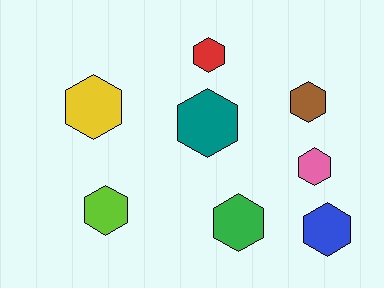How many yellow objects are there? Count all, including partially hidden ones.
There is 1 yellow object.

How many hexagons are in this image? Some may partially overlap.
There are 8 hexagons.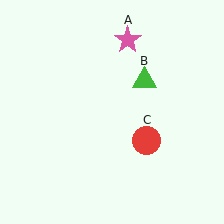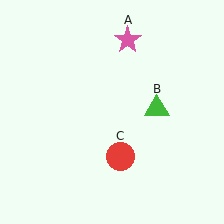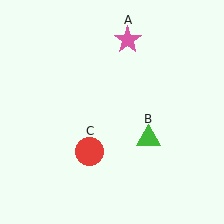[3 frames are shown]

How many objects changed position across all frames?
2 objects changed position: green triangle (object B), red circle (object C).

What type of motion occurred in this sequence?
The green triangle (object B), red circle (object C) rotated clockwise around the center of the scene.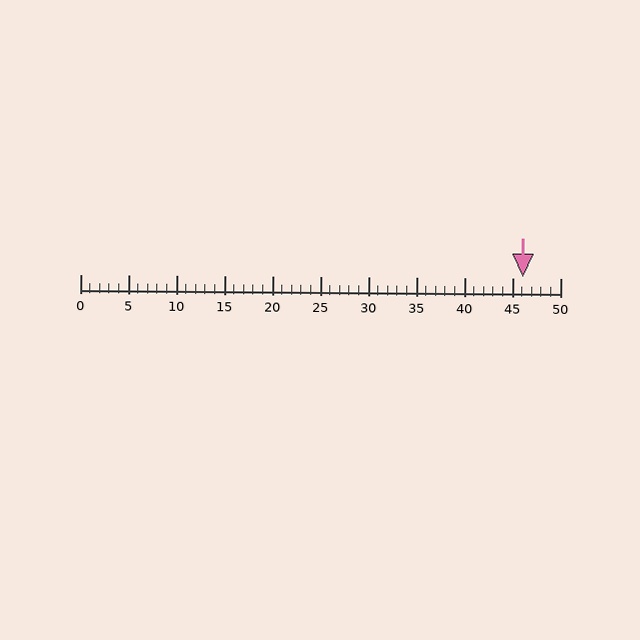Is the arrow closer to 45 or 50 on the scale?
The arrow is closer to 45.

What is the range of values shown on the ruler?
The ruler shows values from 0 to 50.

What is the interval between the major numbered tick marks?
The major tick marks are spaced 5 units apart.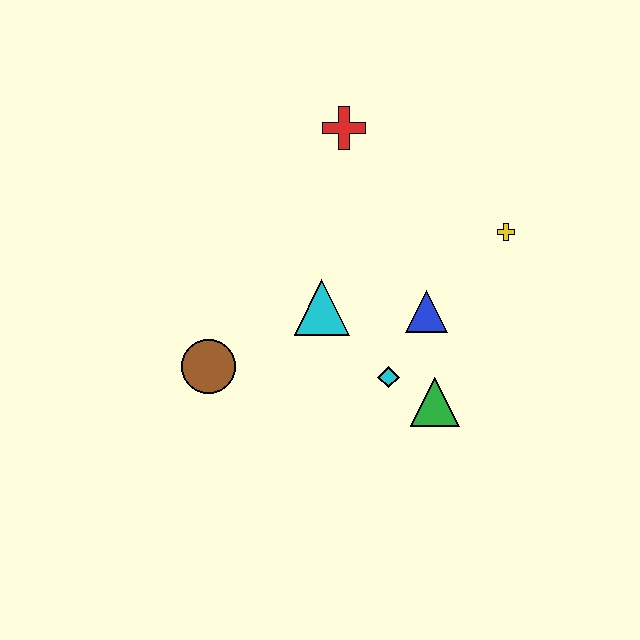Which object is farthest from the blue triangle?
The brown circle is farthest from the blue triangle.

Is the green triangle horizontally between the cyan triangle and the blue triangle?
No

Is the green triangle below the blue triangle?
Yes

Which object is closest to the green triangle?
The cyan diamond is closest to the green triangle.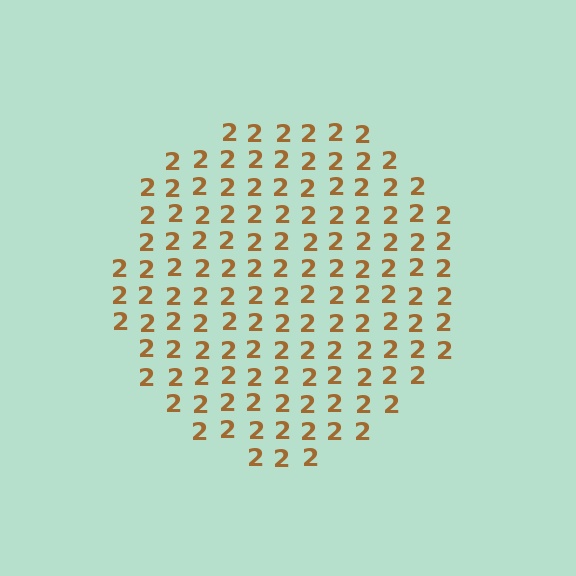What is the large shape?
The large shape is a circle.